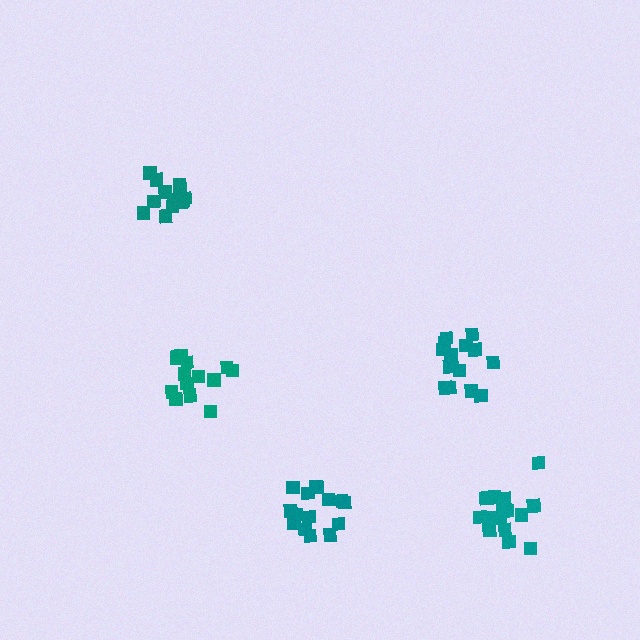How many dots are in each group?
Group 1: 15 dots, Group 2: 14 dots, Group 3: 14 dots, Group 4: 16 dots, Group 5: 16 dots (75 total).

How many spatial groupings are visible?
There are 5 spatial groupings.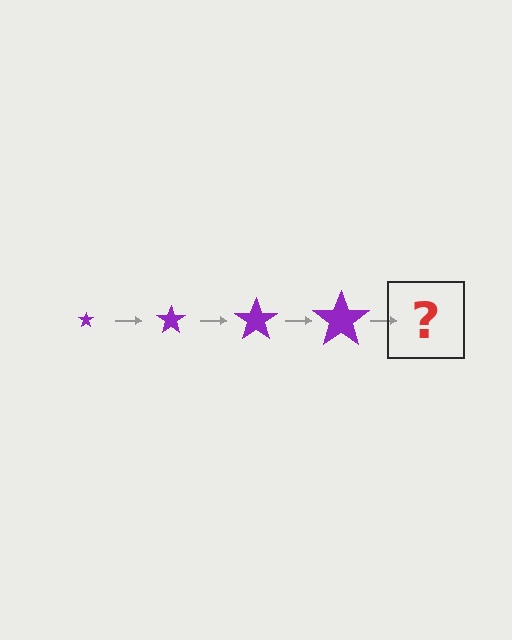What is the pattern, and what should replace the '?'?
The pattern is that the star gets progressively larger each step. The '?' should be a purple star, larger than the previous one.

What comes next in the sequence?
The next element should be a purple star, larger than the previous one.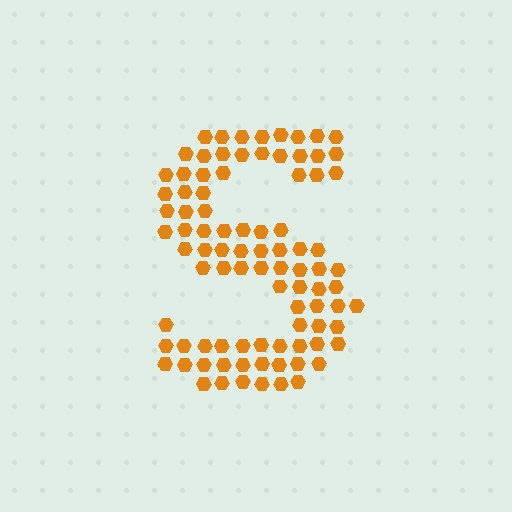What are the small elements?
The small elements are hexagons.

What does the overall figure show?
The overall figure shows the letter S.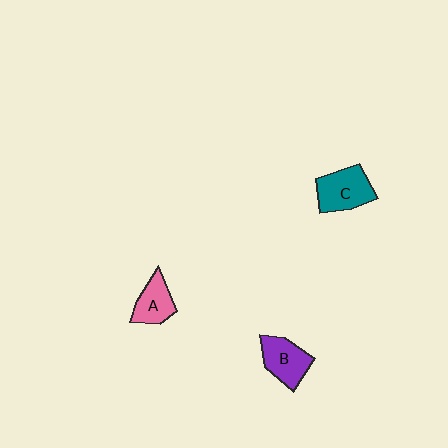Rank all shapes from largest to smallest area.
From largest to smallest: C (teal), B (purple), A (pink).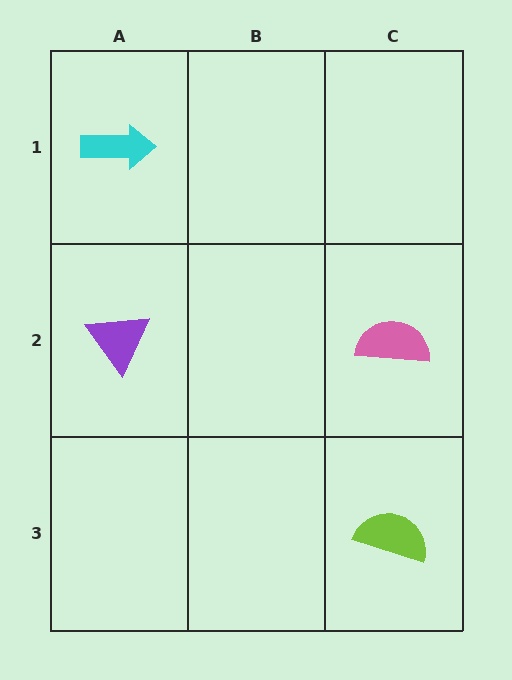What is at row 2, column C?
A pink semicircle.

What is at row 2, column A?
A purple triangle.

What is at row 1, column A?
A cyan arrow.